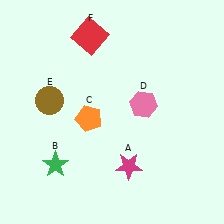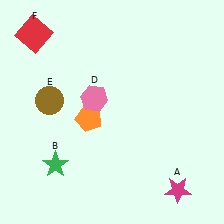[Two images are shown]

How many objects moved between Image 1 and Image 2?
3 objects moved between the two images.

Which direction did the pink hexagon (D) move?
The pink hexagon (D) moved left.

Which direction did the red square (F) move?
The red square (F) moved left.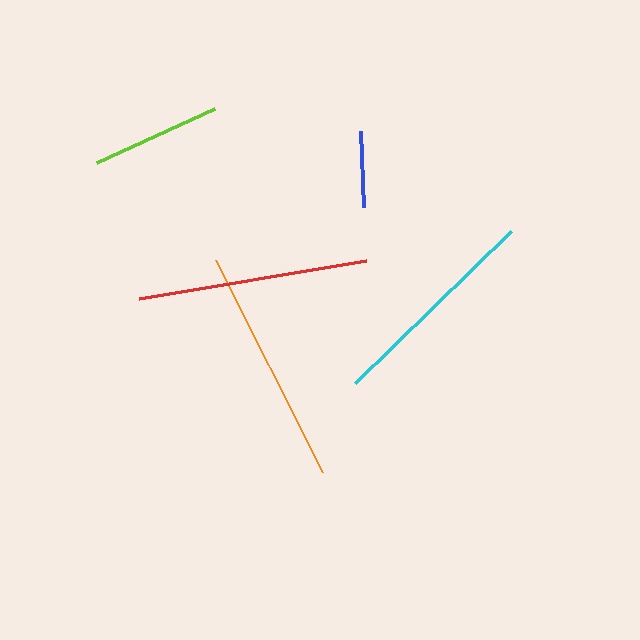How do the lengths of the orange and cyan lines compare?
The orange and cyan lines are approximately the same length.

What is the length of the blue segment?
The blue segment is approximately 77 pixels long.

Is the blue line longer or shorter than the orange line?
The orange line is longer than the blue line.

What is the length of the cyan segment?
The cyan segment is approximately 219 pixels long.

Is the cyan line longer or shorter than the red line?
The red line is longer than the cyan line.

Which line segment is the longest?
The orange line is the longest at approximately 237 pixels.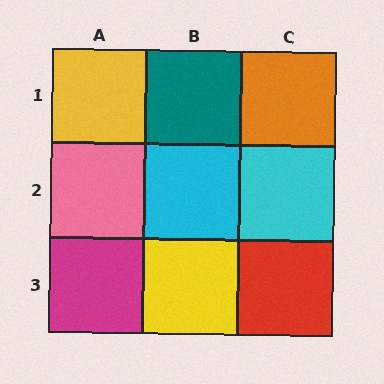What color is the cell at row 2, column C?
Cyan.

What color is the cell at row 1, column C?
Orange.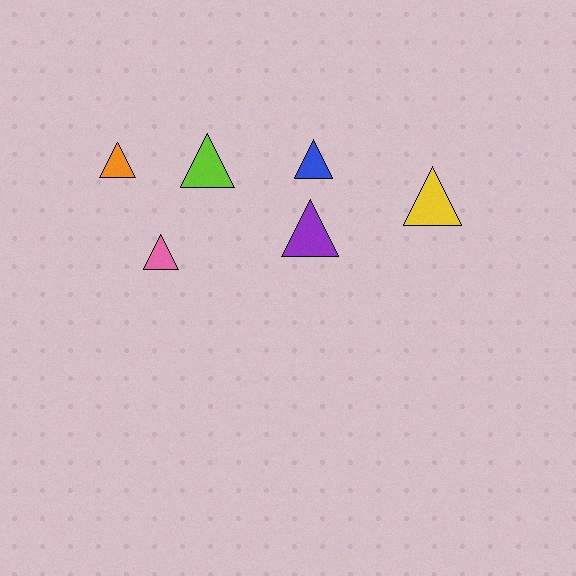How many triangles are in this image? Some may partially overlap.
There are 6 triangles.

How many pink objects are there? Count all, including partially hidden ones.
There is 1 pink object.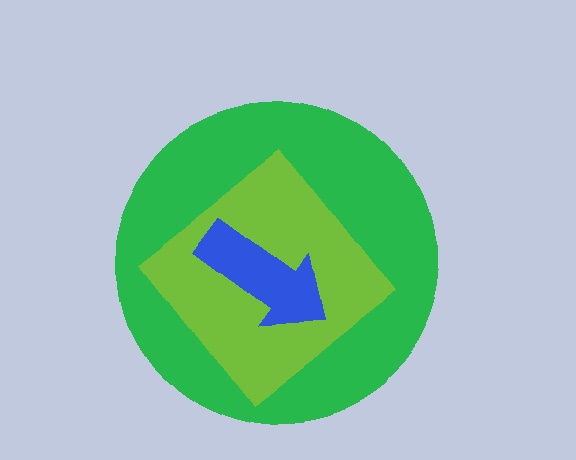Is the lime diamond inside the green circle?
Yes.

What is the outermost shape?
The green circle.